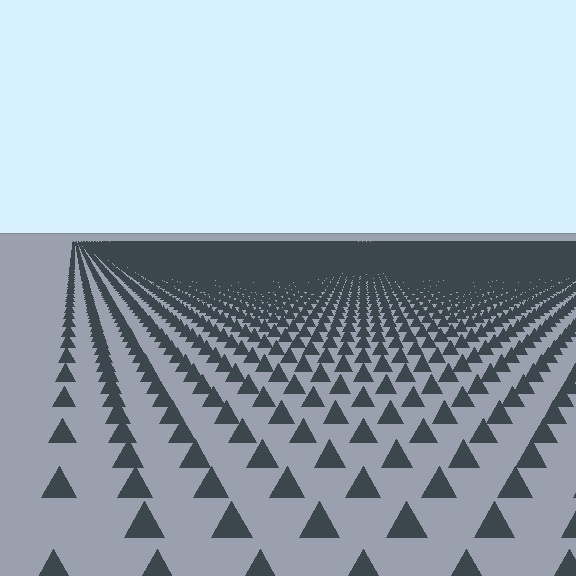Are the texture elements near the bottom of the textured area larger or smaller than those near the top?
Larger. Near the bottom, elements are closer to the viewer and appear at a bigger on-screen size.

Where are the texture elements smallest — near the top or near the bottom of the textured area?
Near the top.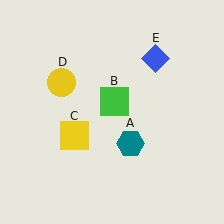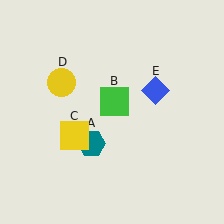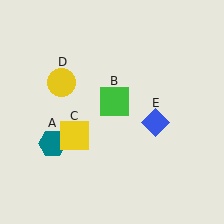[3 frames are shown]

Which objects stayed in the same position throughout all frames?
Green square (object B) and yellow square (object C) and yellow circle (object D) remained stationary.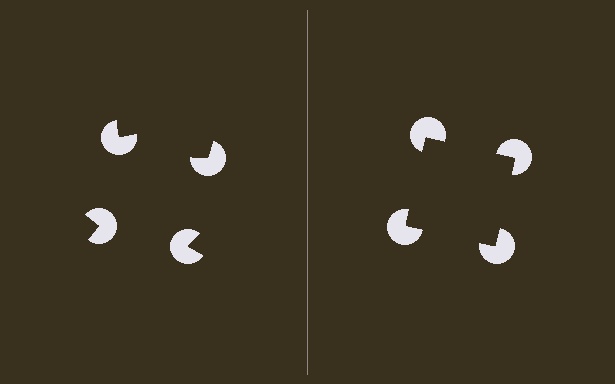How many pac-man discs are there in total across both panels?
8 — 4 on each side.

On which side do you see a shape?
An illusory square appears on the right side. On the left side the wedge cuts are rotated, so no coherent shape forms.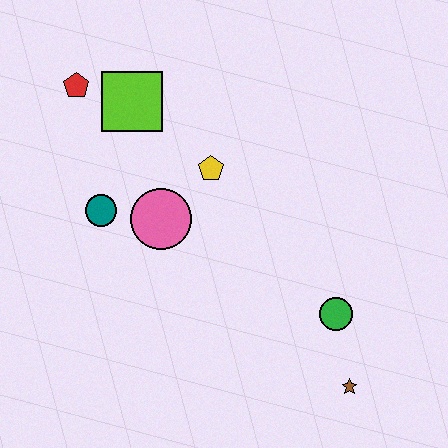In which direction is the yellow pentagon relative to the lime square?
The yellow pentagon is to the right of the lime square.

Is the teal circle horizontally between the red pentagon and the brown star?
Yes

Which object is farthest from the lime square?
The brown star is farthest from the lime square.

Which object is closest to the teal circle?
The pink circle is closest to the teal circle.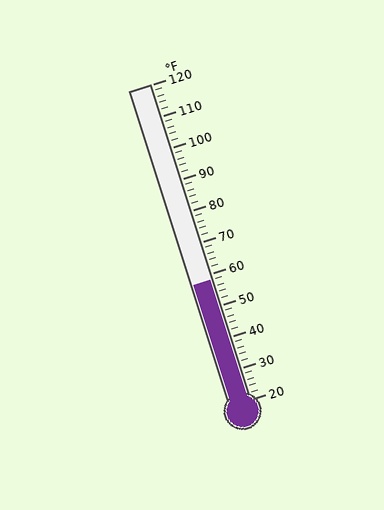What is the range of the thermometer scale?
The thermometer scale ranges from 20°F to 120°F.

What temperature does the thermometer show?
The thermometer shows approximately 58°F.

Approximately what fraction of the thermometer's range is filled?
The thermometer is filled to approximately 40% of its range.